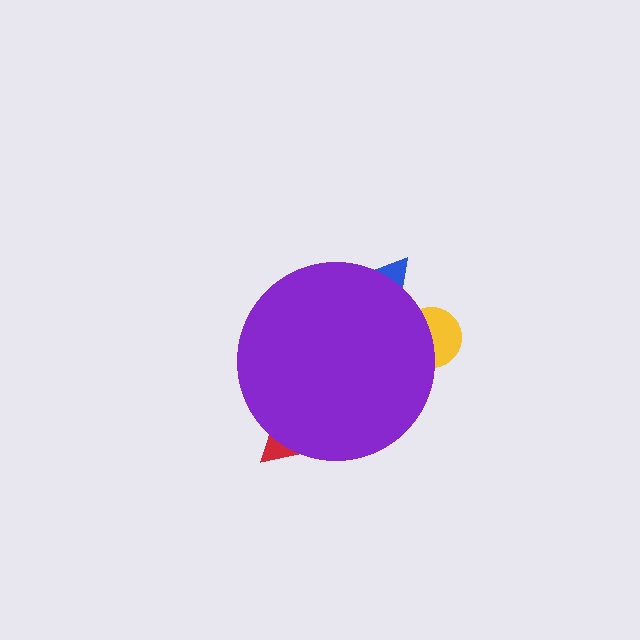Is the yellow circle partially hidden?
Yes, the yellow circle is partially hidden behind the purple circle.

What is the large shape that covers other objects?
A purple circle.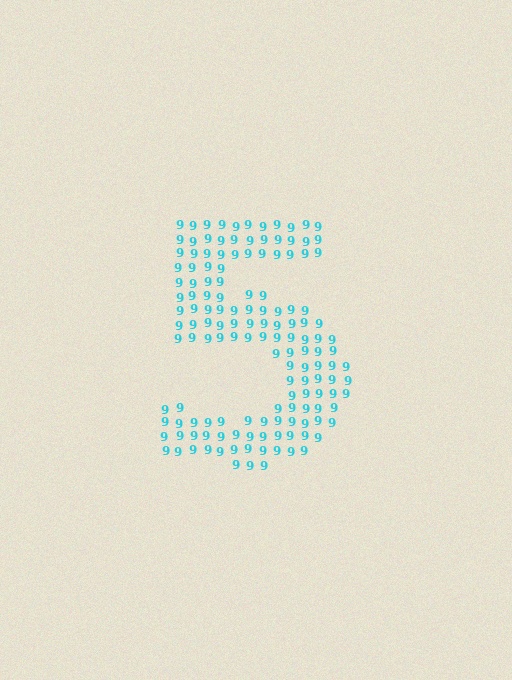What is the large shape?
The large shape is the digit 5.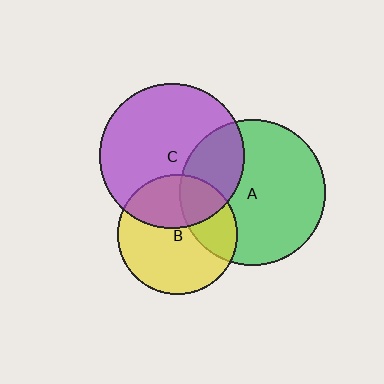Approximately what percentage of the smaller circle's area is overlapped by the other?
Approximately 35%.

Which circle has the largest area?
Circle A (green).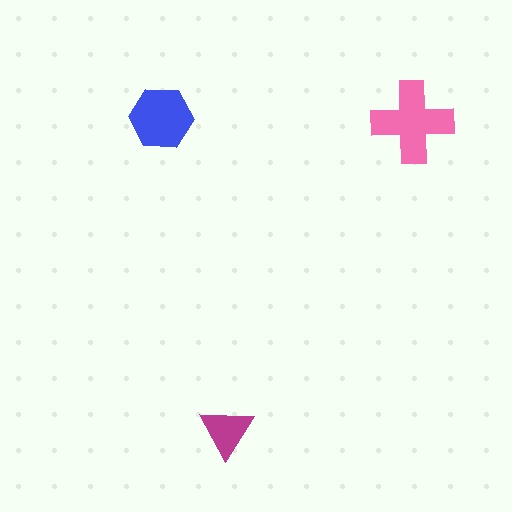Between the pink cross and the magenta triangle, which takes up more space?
The pink cross.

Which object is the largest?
The pink cross.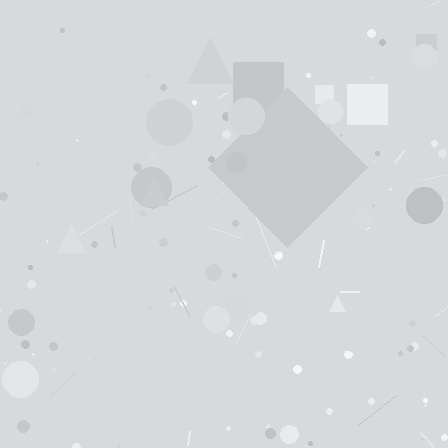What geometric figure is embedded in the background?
A diamond is embedded in the background.